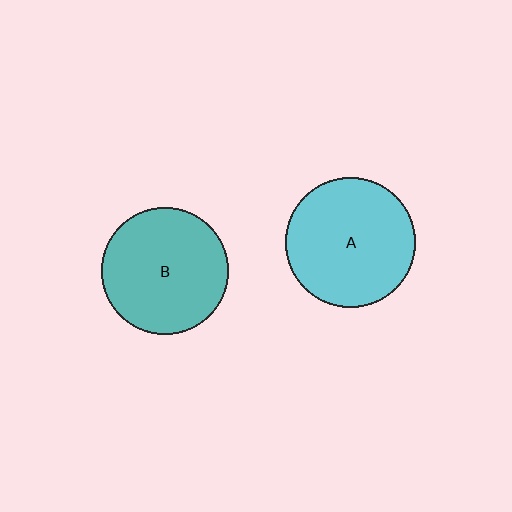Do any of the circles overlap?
No, none of the circles overlap.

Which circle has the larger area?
Circle A (cyan).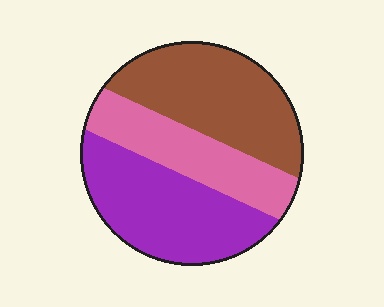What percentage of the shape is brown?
Brown takes up about three eighths (3/8) of the shape.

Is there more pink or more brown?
Brown.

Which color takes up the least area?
Pink, at roughly 25%.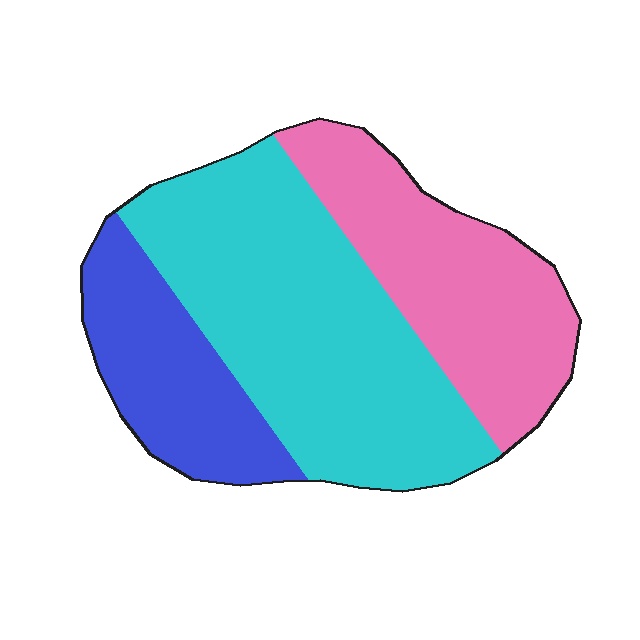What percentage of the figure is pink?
Pink takes up between a sixth and a third of the figure.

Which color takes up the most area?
Cyan, at roughly 50%.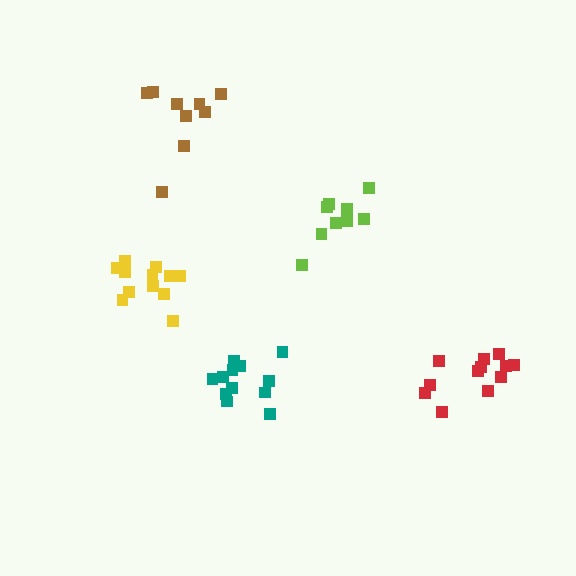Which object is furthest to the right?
The red cluster is rightmost.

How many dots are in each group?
Group 1: 9 dots, Group 2: 13 dots, Group 3: 9 dots, Group 4: 12 dots, Group 5: 12 dots (55 total).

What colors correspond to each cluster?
The clusters are colored: brown, teal, lime, red, yellow.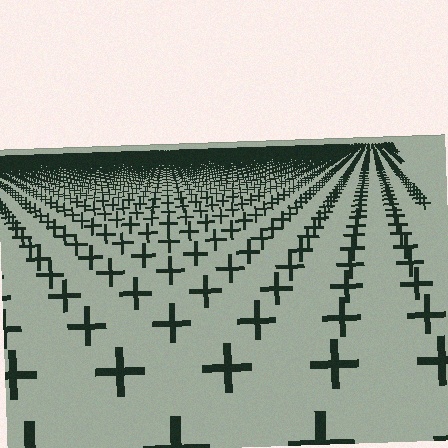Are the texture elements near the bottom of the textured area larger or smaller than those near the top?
Larger. Near the bottom, elements are closer to the viewer and appear at a bigger on-screen size.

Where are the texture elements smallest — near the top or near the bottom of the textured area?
Near the top.